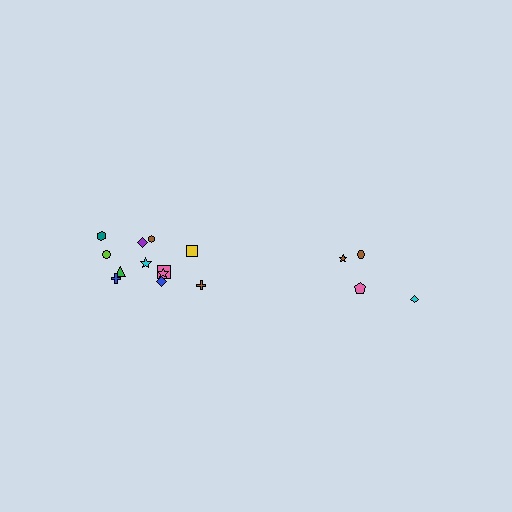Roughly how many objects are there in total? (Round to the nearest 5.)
Roughly 15 objects in total.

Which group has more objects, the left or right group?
The left group.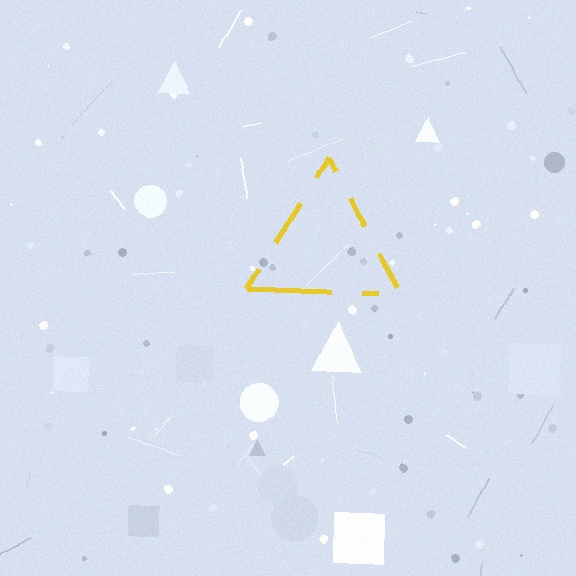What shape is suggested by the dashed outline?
The dashed outline suggests a triangle.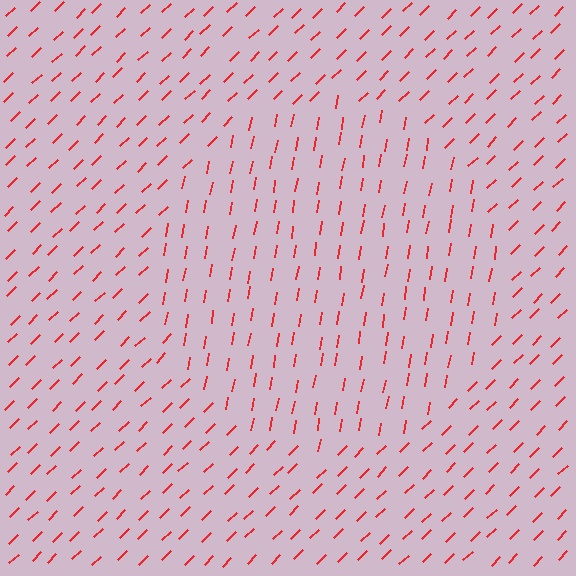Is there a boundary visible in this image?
Yes, there is a texture boundary formed by a change in line orientation.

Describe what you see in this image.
The image is filled with small red line segments. A circle region in the image has lines oriented differently from the surrounding lines, creating a visible texture boundary.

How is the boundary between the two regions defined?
The boundary is defined purely by a change in line orientation (approximately 36 degrees difference). All lines are the same color and thickness.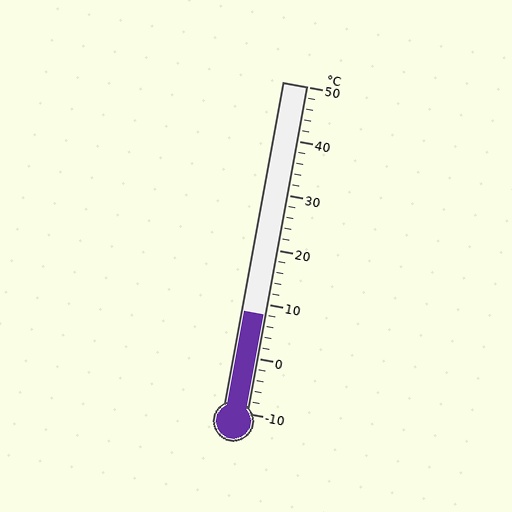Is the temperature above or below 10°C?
The temperature is below 10°C.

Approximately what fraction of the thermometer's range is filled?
The thermometer is filled to approximately 30% of its range.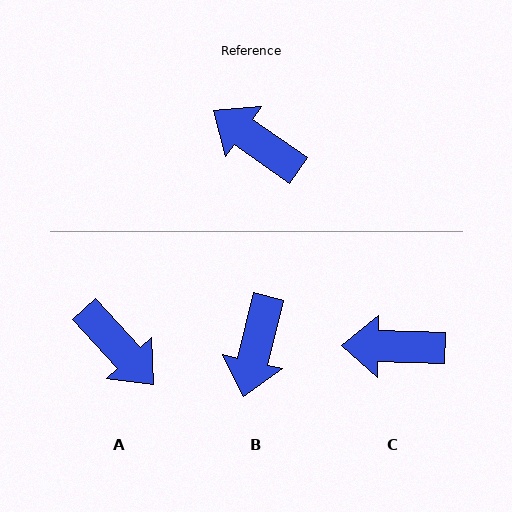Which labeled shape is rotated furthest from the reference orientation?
A, about 168 degrees away.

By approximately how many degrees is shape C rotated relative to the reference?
Approximately 34 degrees counter-clockwise.